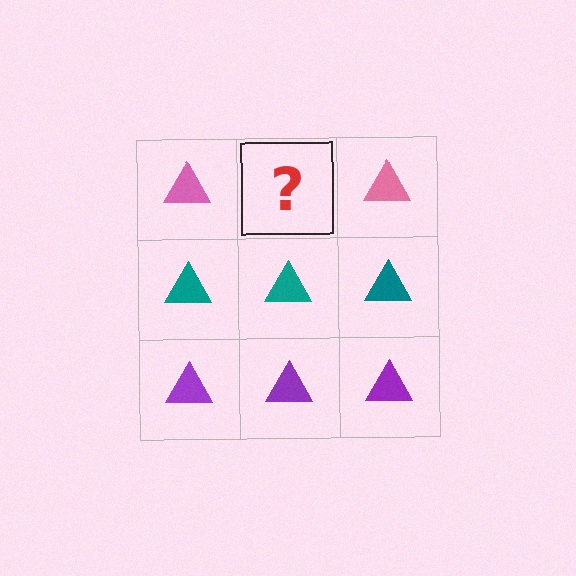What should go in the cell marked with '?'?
The missing cell should contain a pink triangle.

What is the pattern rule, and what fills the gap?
The rule is that each row has a consistent color. The gap should be filled with a pink triangle.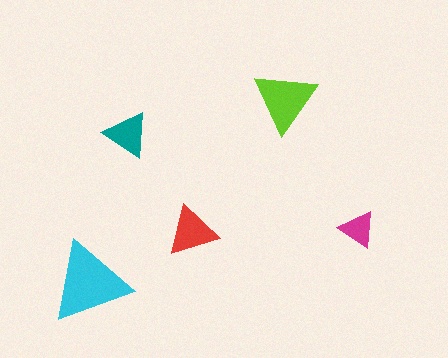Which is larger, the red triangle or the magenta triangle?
The red one.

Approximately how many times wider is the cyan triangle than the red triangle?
About 1.5 times wider.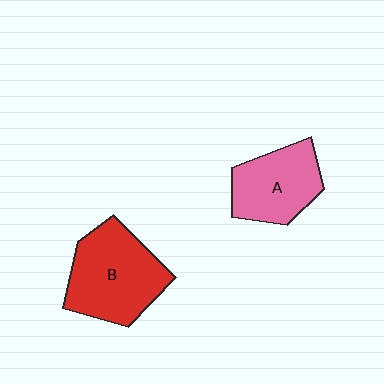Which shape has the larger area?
Shape B (red).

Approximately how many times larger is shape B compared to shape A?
Approximately 1.3 times.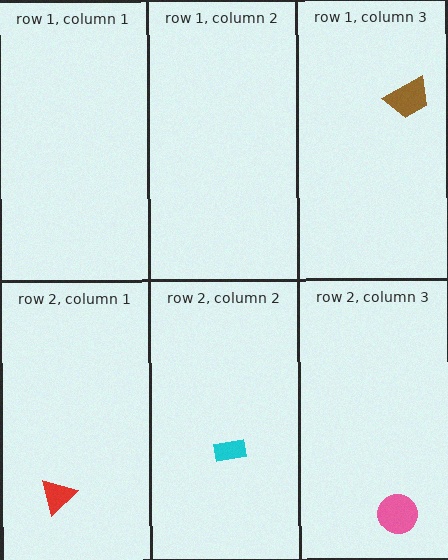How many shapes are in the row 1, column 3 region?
1.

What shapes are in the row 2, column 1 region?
The red triangle.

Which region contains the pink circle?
The row 2, column 3 region.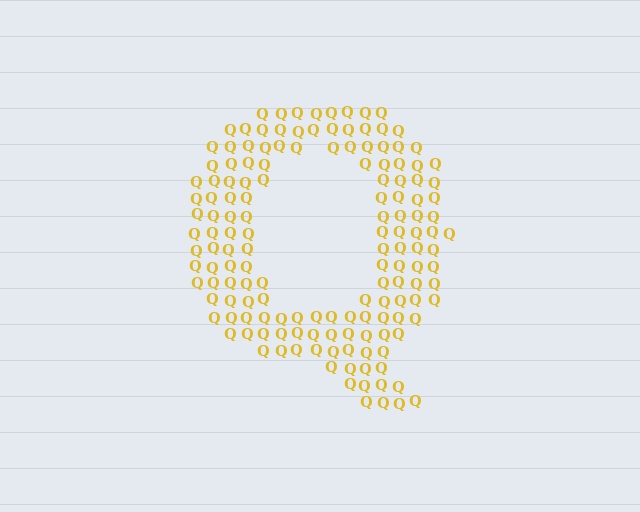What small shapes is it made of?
It is made of small letter Q's.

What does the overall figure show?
The overall figure shows the letter Q.